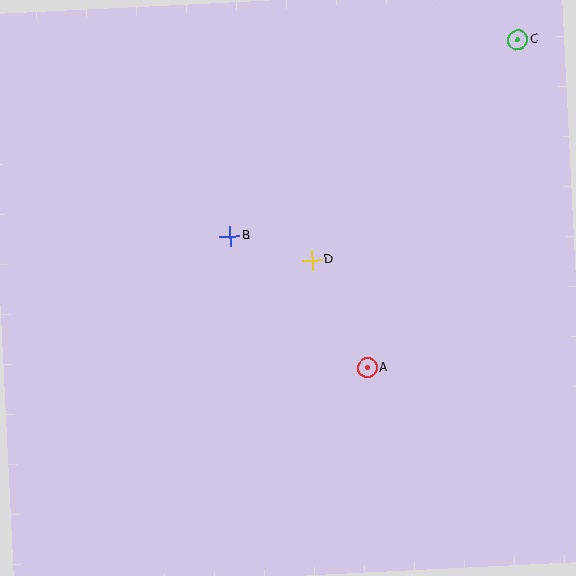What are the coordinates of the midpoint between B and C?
The midpoint between B and C is at (374, 138).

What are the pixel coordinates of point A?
Point A is at (367, 368).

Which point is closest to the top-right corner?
Point C is closest to the top-right corner.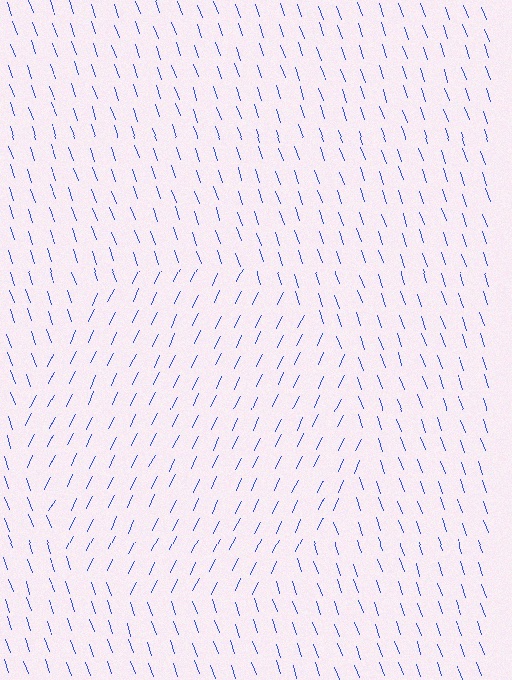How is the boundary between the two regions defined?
The boundary is defined purely by a change in line orientation (approximately 45 degrees difference). All lines are the same color and thickness.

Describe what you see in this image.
The image is filled with small blue line segments. A circle region in the image has lines oriented differently from the surrounding lines, creating a visible texture boundary.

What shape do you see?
I see a circle.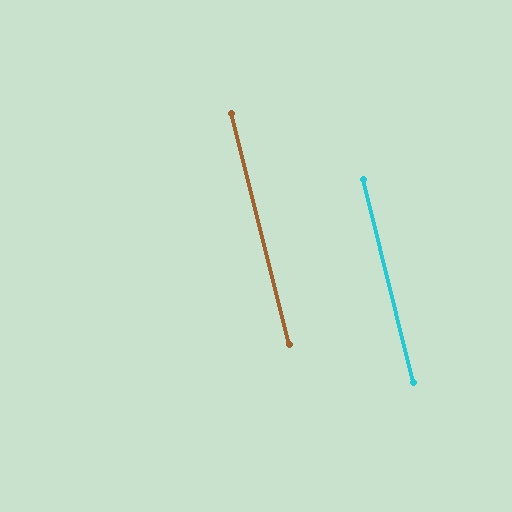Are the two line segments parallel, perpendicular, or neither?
Parallel — their directions differ by only 0.1°.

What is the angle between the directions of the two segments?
Approximately 0 degrees.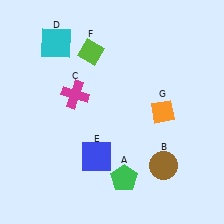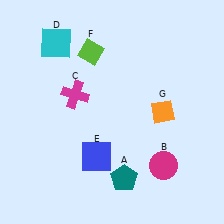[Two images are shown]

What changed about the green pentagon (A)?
In Image 1, A is green. In Image 2, it changed to teal.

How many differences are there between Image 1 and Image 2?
There are 2 differences between the two images.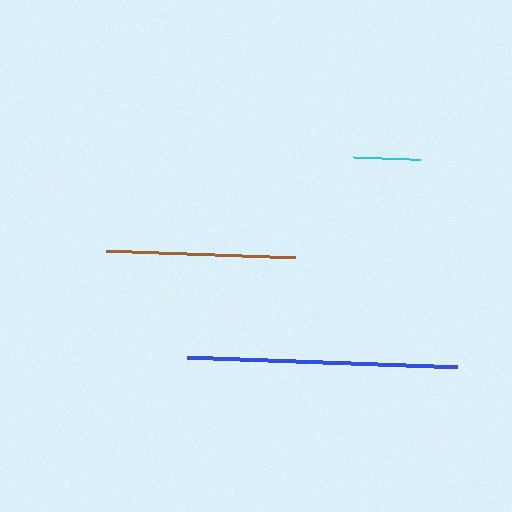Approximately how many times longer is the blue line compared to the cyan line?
The blue line is approximately 4.0 times the length of the cyan line.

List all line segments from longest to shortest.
From longest to shortest: blue, brown, cyan.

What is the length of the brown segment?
The brown segment is approximately 188 pixels long.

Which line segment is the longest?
The blue line is the longest at approximately 269 pixels.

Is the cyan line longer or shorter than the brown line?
The brown line is longer than the cyan line.